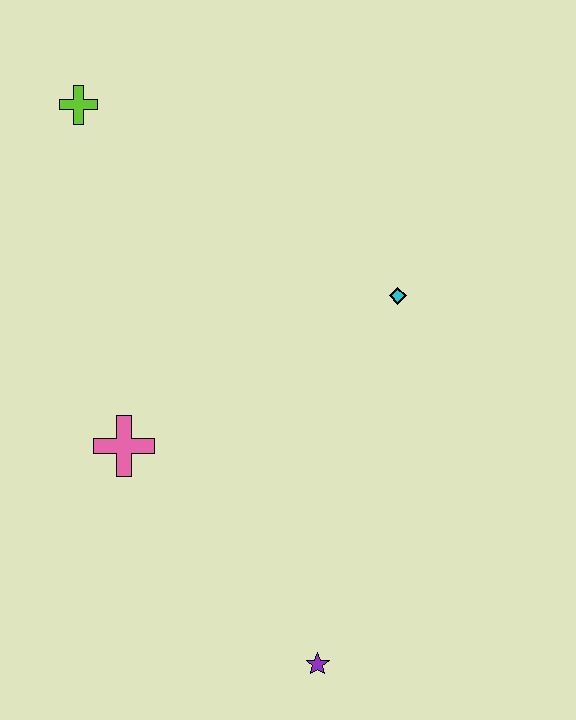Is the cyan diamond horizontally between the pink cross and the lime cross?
No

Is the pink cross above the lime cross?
No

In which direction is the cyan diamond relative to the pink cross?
The cyan diamond is to the right of the pink cross.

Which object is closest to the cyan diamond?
The pink cross is closest to the cyan diamond.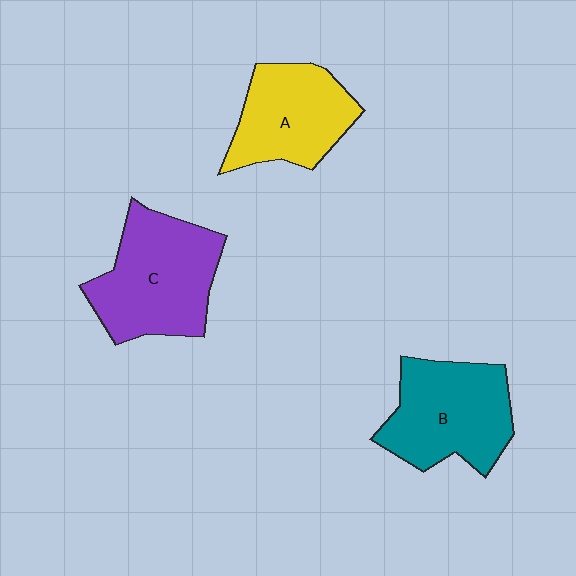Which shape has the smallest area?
Shape A (yellow).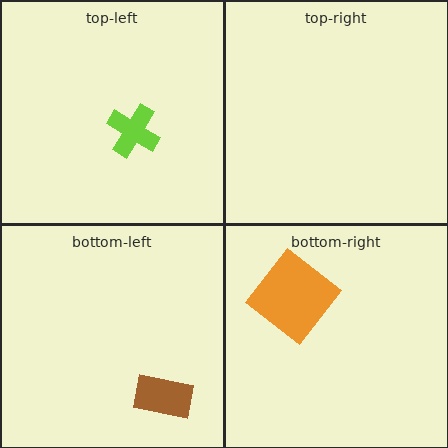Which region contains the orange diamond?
The bottom-right region.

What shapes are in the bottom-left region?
The brown rectangle.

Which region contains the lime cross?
The top-left region.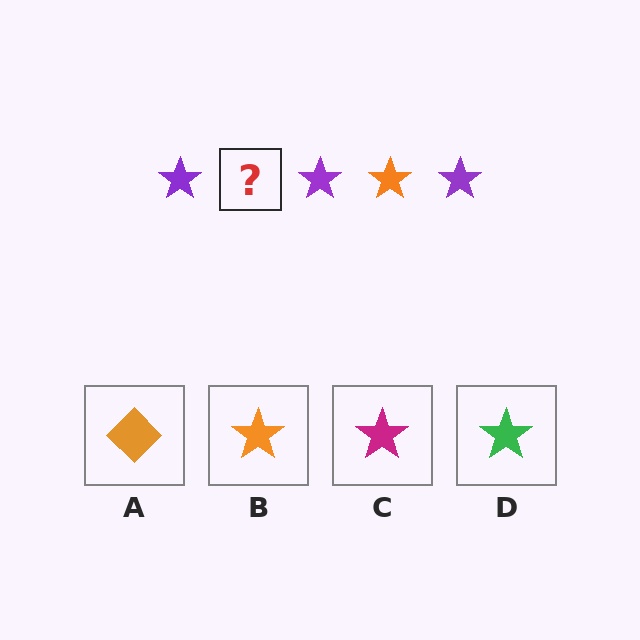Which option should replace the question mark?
Option B.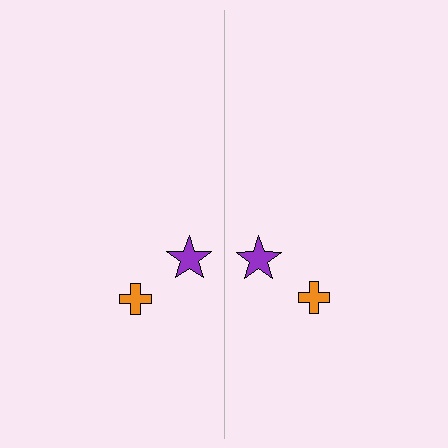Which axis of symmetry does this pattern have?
The pattern has a vertical axis of symmetry running through the center of the image.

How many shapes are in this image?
There are 4 shapes in this image.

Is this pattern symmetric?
Yes, this pattern has bilateral (reflection) symmetry.